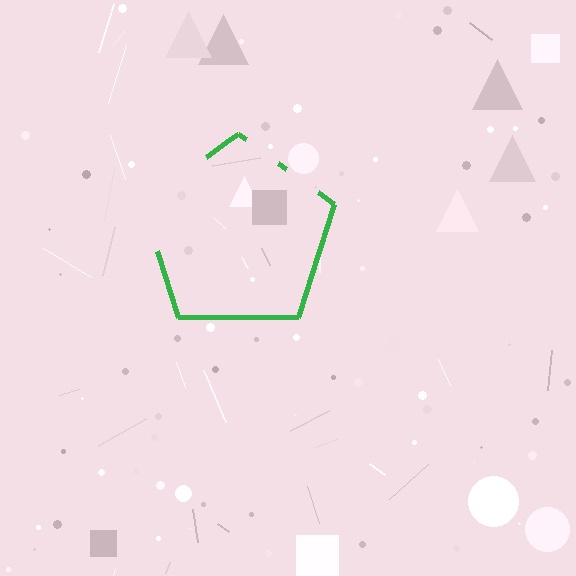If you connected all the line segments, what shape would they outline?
They would outline a pentagon.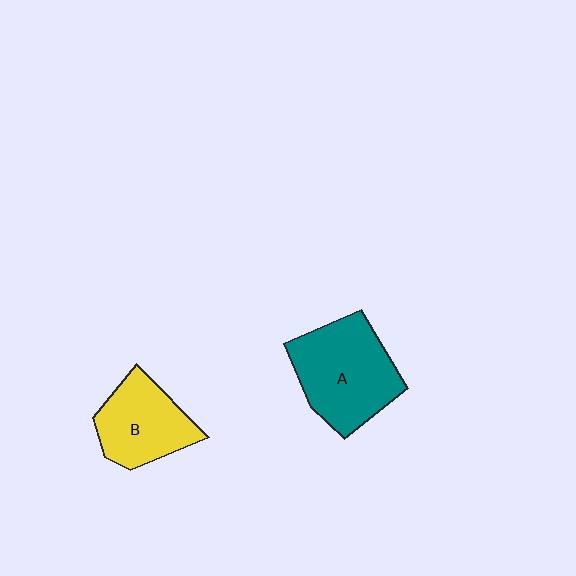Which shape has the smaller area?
Shape B (yellow).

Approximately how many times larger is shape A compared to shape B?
Approximately 1.3 times.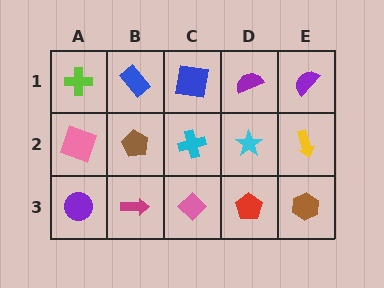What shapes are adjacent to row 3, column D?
A cyan star (row 2, column D), a pink diamond (row 3, column C), a brown hexagon (row 3, column E).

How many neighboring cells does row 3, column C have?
3.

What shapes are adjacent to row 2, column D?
A purple semicircle (row 1, column D), a red pentagon (row 3, column D), a cyan cross (row 2, column C), a yellow arrow (row 2, column E).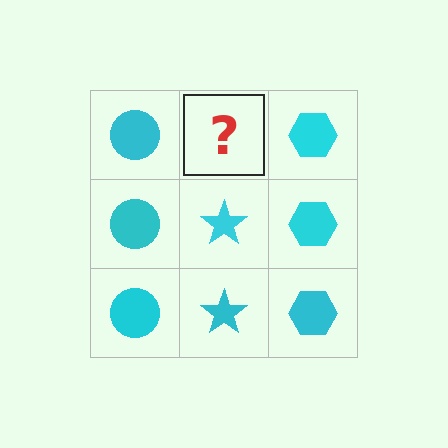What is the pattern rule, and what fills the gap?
The rule is that each column has a consistent shape. The gap should be filled with a cyan star.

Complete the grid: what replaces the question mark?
The question mark should be replaced with a cyan star.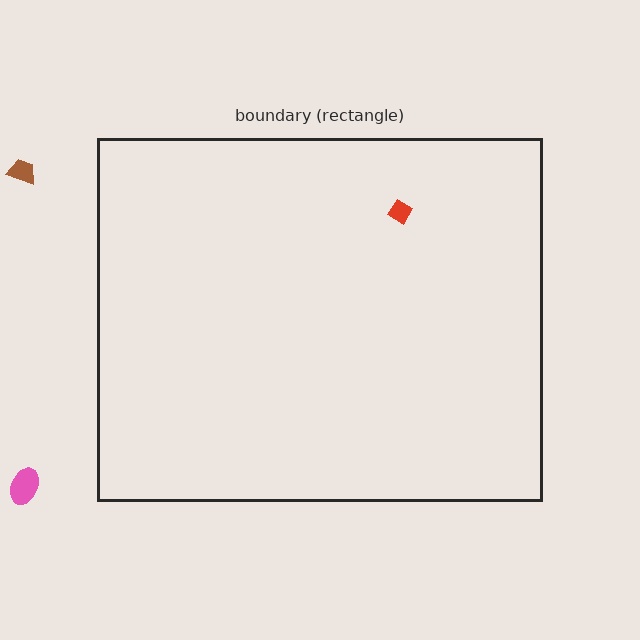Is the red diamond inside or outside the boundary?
Inside.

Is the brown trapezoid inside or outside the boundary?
Outside.